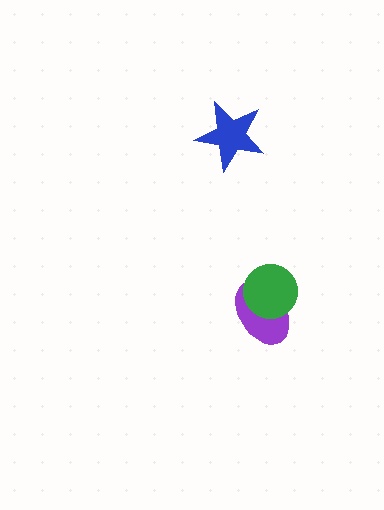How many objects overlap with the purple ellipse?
1 object overlaps with the purple ellipse.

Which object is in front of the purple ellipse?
The green circle is in front of the purple ellipse.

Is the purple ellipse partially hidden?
Yes, it is partially covered by another shape.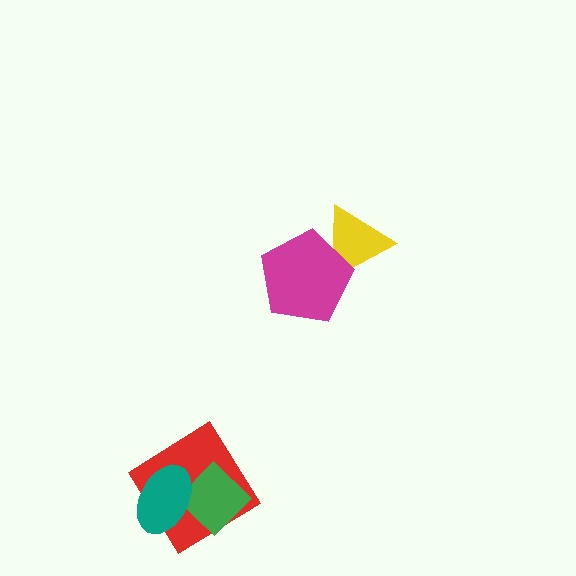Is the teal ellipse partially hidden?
No, no other shape covers it.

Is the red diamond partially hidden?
Yes, it is partially covered by another shape.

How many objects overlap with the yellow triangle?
1 object overlaps with the yellow triangle.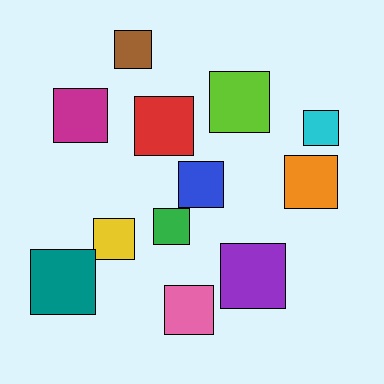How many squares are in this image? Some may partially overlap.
There are 12 squares.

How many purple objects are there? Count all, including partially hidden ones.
There is 1 purple object.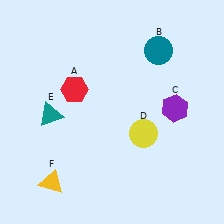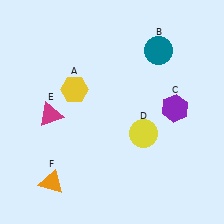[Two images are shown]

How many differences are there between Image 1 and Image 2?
There are 3 differences between the two images.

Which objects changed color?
A changed from red to yellow. E changed from teal to magenta. F changed from yellow to orange.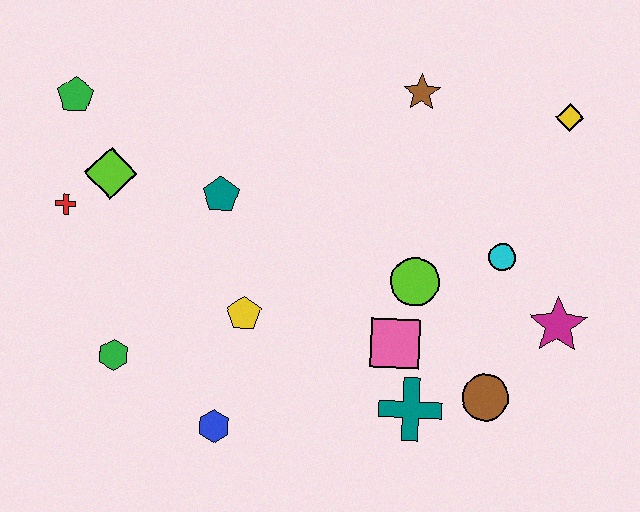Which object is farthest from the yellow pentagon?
The yellow diamond is farthest from the yellow pentagon.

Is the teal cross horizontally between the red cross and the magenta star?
Yes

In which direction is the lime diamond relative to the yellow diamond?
The lime diamond is to the left of the yellow diamond.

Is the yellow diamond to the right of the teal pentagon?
Yes